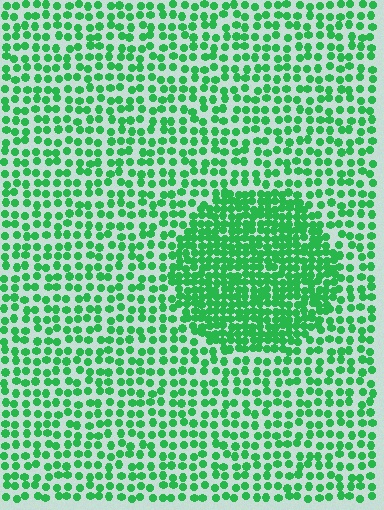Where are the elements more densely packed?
The elements are more densely packed inside the circle boundary.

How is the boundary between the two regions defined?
The boundary is defined by a change in element density (approximately 2.0x ratio). All elements are the same color, size, and shape.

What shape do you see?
I see a circle.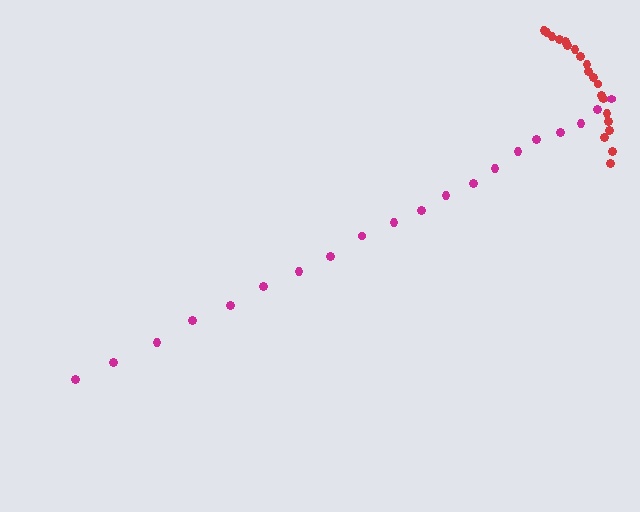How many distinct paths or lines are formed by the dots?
There are 2 distinct paths.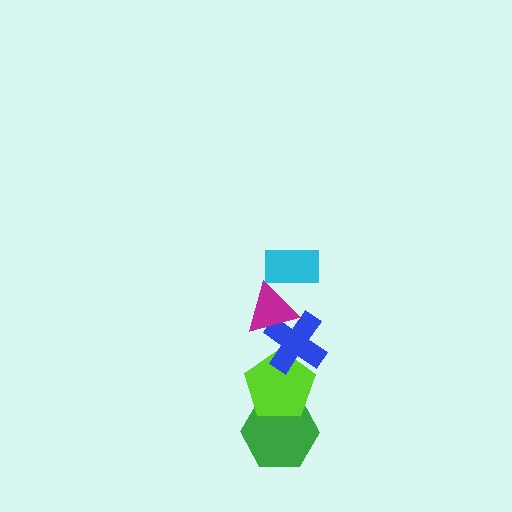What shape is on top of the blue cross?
The magenta triangle is on top of the blue cross.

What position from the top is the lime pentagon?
The lime pentagon is 4th from the top.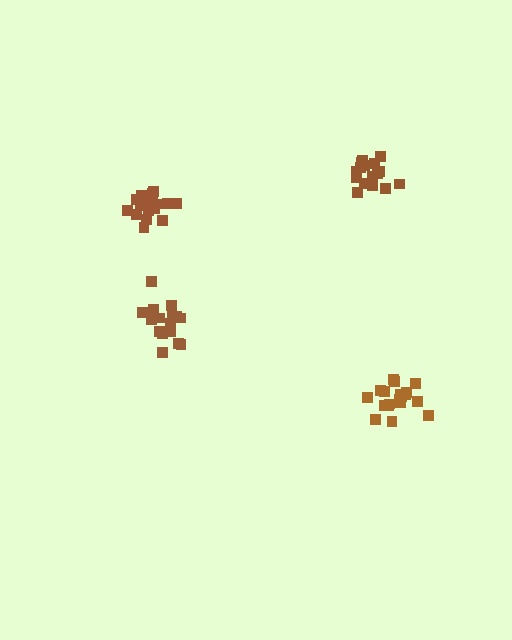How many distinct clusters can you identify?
There are 4 distinct clusters.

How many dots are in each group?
Group 1: 21 dots, Group 2: 19 dots, Group 3: 18 dots, Group 4: 16 dots (74 total).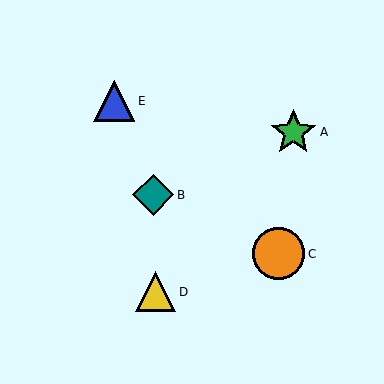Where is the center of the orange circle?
The center of the orange circle is at (279, 254).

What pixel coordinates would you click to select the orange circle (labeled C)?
Click at (279, 254) to select the orange circle C.